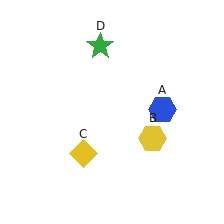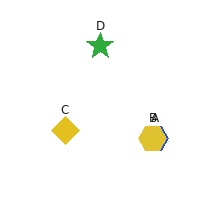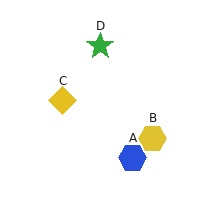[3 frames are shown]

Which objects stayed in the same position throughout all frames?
Yellow hexagon (object B) and green star (object D) remained stationary.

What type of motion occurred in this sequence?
The blue hexagon (object A), yellow diamond (object C) rotated clockwise around the center of the scene.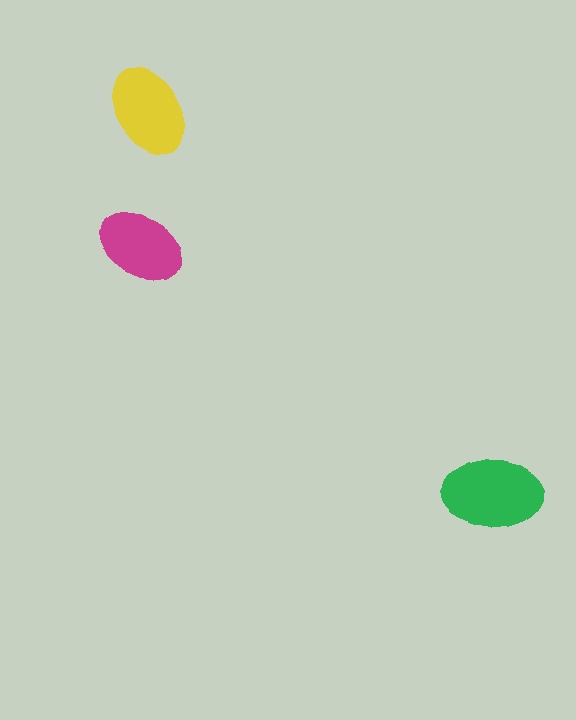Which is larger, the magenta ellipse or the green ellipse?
The green one.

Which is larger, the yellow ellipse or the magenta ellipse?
The yellow one.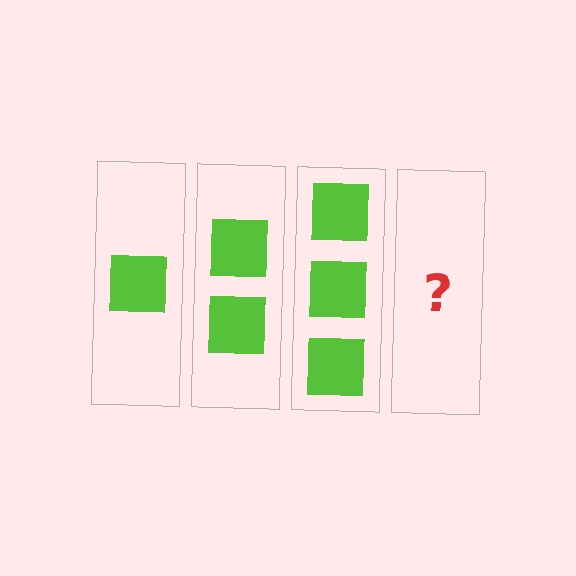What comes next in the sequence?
The next element should be 4 squares.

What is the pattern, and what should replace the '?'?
The pattern is that each step adds one more square. The '?' should be 4 squares.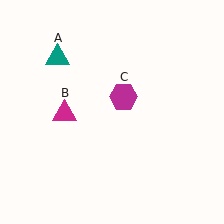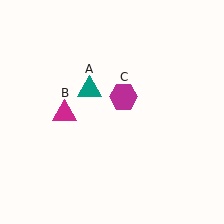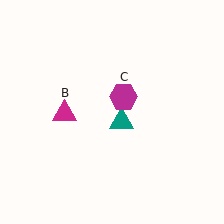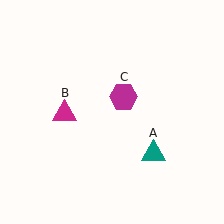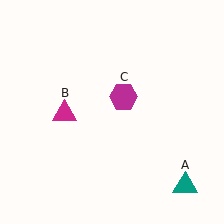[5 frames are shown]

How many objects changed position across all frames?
1 object changed position: teal triangle (object A).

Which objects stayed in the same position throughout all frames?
Magenta triangle (object B) and magenta hexagon (object C) remained stationary.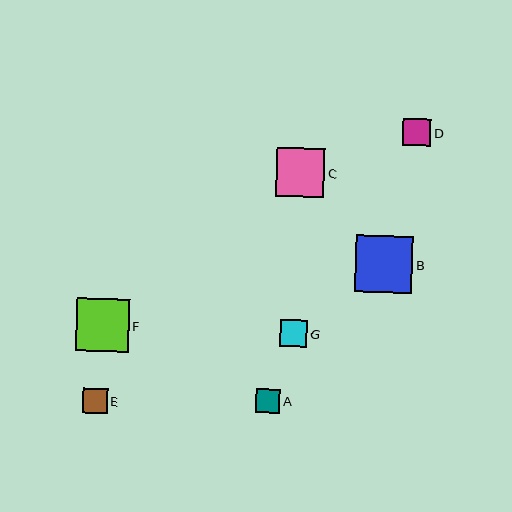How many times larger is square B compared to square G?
Square B is approximately 2.1 times the size of square G.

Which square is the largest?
Square B is the largest with a size of approximately 57 pixels.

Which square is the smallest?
Square A is the smallest with a size of approximately 24 pixels.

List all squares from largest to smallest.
From largest to smallest: B, F, C, D, G, E, A.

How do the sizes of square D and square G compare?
Square D and square G are approximately the same size.